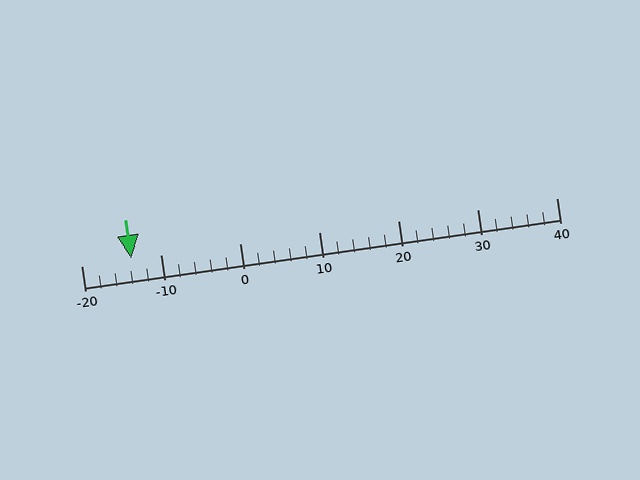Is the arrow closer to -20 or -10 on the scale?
The arrow is closer to -10.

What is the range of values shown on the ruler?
The ruler shows values from -20 to 40.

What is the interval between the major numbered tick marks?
The major tick marks are spaced 10 units apart.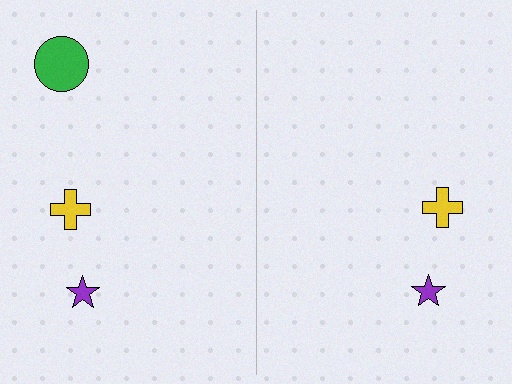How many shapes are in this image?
There are 5 shapes in this image.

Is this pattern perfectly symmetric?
No, the pattern is not perfectly symmetric. A green circle is missing from the right side.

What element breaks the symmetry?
A green circle is missing from the right side.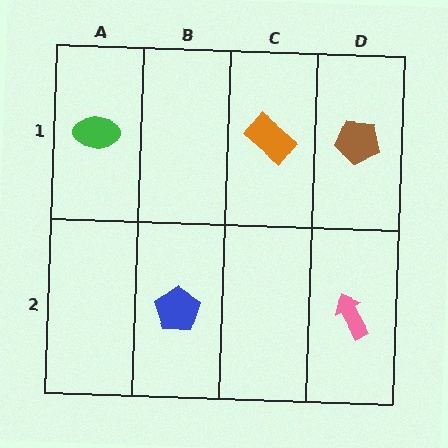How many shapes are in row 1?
3 shapes.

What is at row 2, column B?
A blue pentagon.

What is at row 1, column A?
A green ellipse.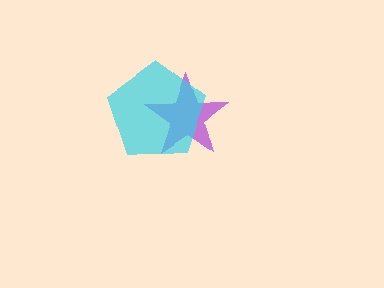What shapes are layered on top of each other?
The layered shapes are: a purple star, a cyan pentagon.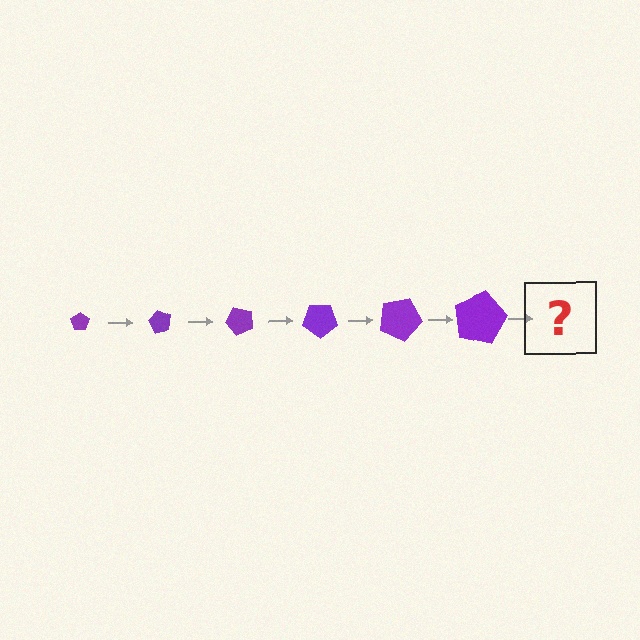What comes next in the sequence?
The next element should be a pentagon, larger than the previous one and rotated 360 degrees from the start.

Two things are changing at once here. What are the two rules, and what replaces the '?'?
The two rules are that the pentagon grows larger each step and it rotates 60 degrees each step. The '?' should be a pentagon, larger than the previous one and rotated 360 degrees from the start.